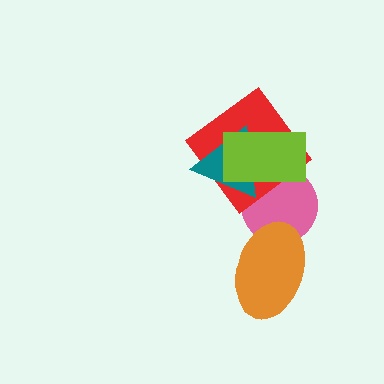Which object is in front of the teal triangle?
The lime rectangle is in front of the teal triangle.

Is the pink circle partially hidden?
Yes, it is partially covered by another shape.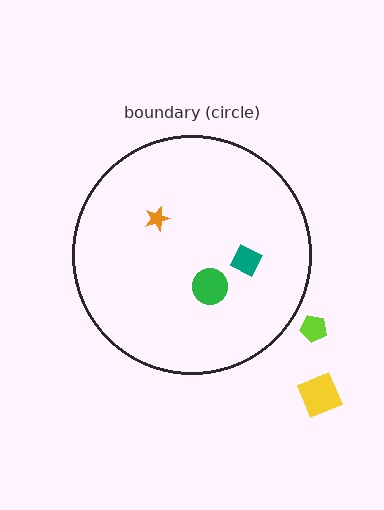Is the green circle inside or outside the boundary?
Inside.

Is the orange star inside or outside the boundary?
Inside.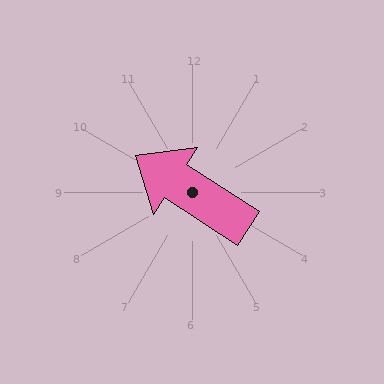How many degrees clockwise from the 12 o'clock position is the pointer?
Approximately 303 degrees.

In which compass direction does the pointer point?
Northwest.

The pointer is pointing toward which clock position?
Roughly 10 o'clock.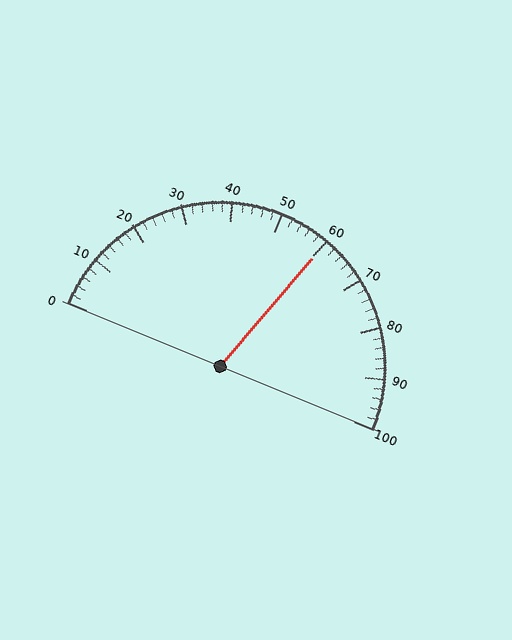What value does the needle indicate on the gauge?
The needle indicates approximately 60.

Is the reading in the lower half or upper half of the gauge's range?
The reading is in the upper half of the range (0 to 100).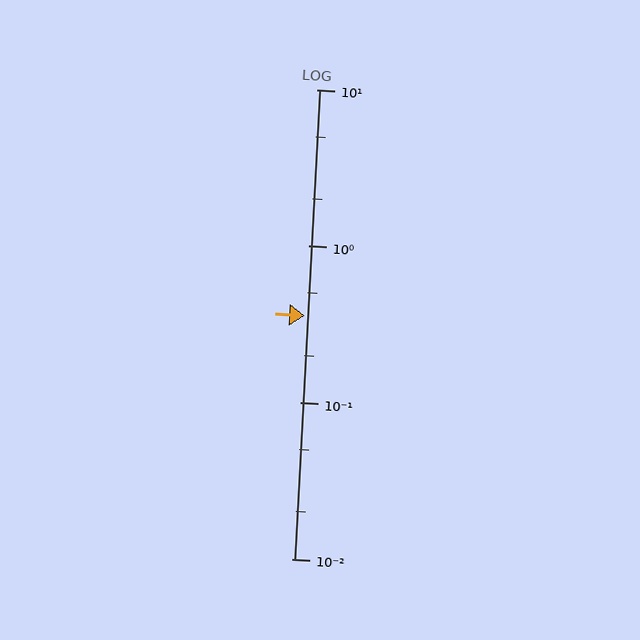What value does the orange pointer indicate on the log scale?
The pointer indicates approximately 0.36.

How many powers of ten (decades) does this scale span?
The scale spans 3 decades, from 0.01 to 10.